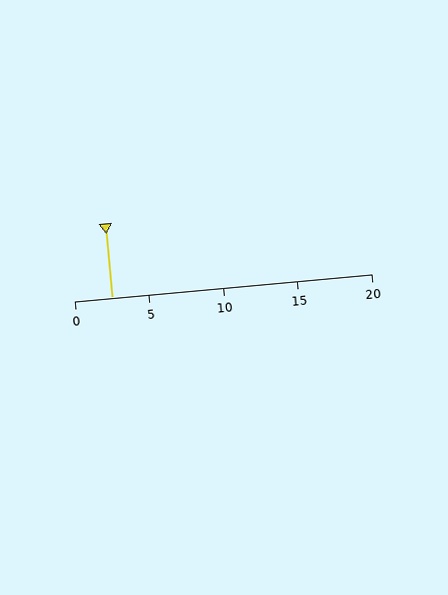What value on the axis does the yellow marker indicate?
The marker indicates approximately 2.5.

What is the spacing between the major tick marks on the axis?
The major ticks are spaced 5 apart.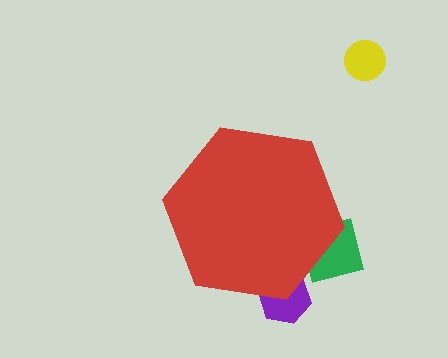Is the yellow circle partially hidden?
No, the yellow circle is fully visible.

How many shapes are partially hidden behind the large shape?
2 shapes are partially hidden.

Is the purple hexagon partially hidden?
Yes, the purple hexagon is partially hidden behind the red hexagon.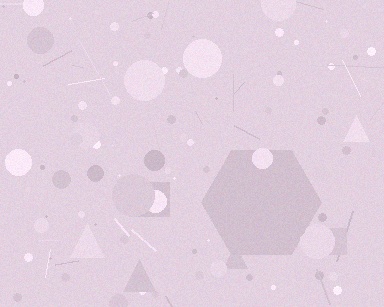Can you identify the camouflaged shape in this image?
The camouflaged shape is a hexagon.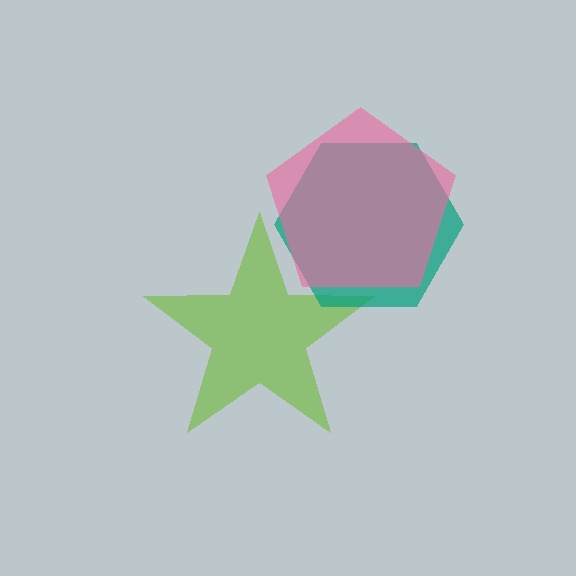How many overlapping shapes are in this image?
There are 3 overlapping shapes in the image.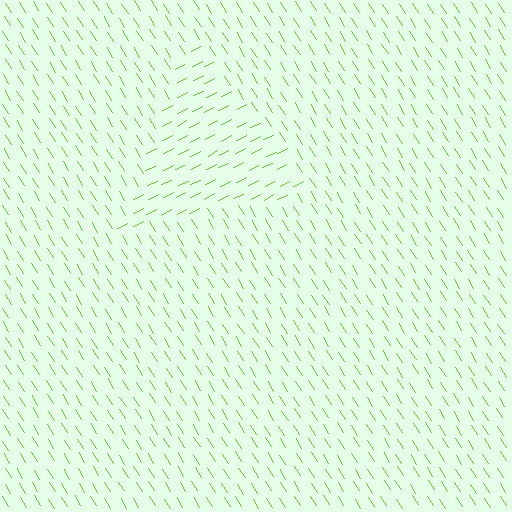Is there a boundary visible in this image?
Yes, there is a texture boundary formed by a change in line orientation.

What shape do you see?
I see a triangle.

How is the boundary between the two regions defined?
The boundary is defined purely by a change in line orientation (approximately 85 degrees difference). All lines are the same color and thickness.